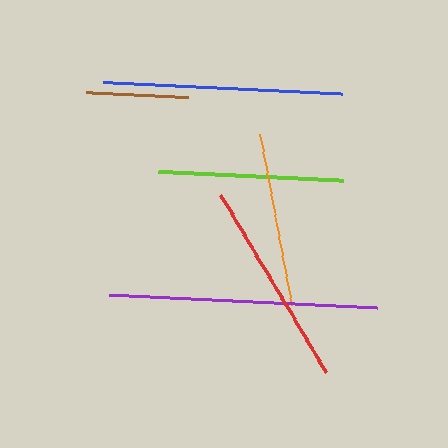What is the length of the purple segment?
The purple segment is approximately 269 pixels long.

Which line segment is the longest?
The purple line is the longest at approximately 269 pixels.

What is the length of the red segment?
The red segment is approximately 207 pixels long.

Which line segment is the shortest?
The brown line is the shortest at approximately 102 pixels.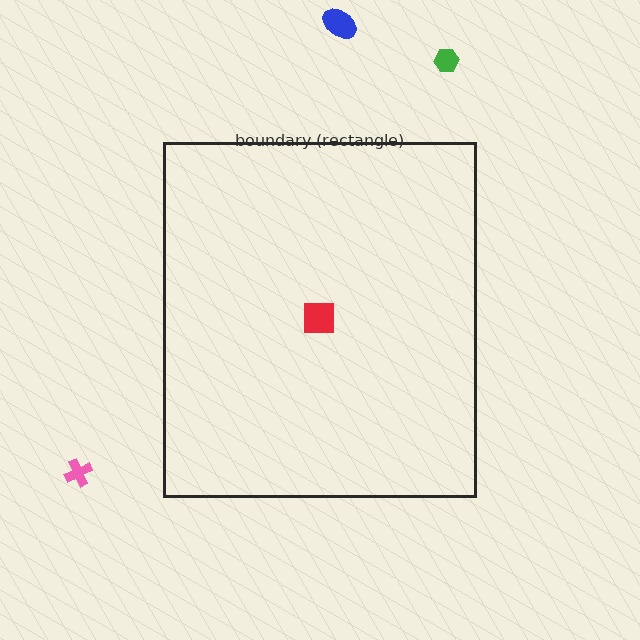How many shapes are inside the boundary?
1 inside, 3 outside.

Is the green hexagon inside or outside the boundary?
Outside.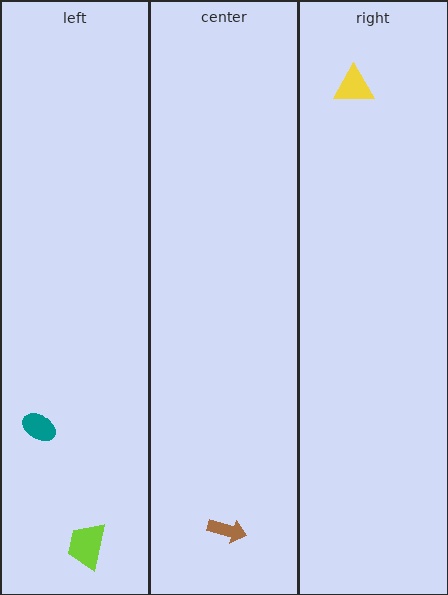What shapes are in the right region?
The yellow triangle.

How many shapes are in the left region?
2.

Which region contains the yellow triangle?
The right region.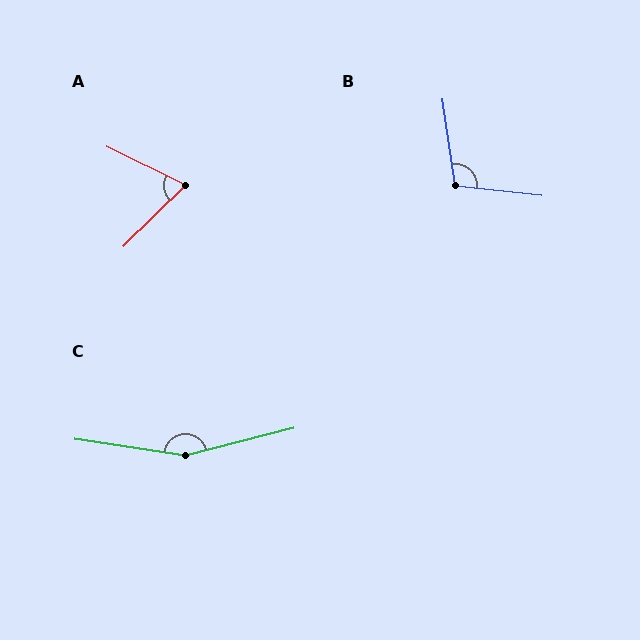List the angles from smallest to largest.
A (70°), B (105°), C (157°).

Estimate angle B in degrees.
Approximately 105 degrees.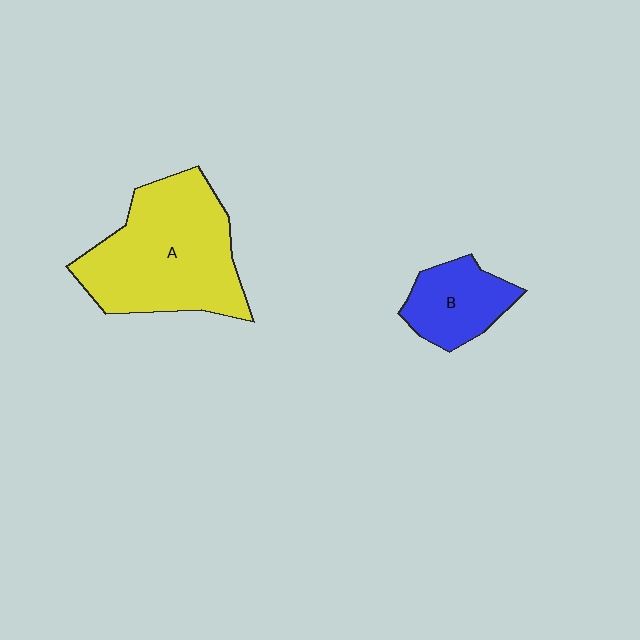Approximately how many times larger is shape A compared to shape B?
Approximately 2.4 times.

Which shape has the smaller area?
Shape B (blue).